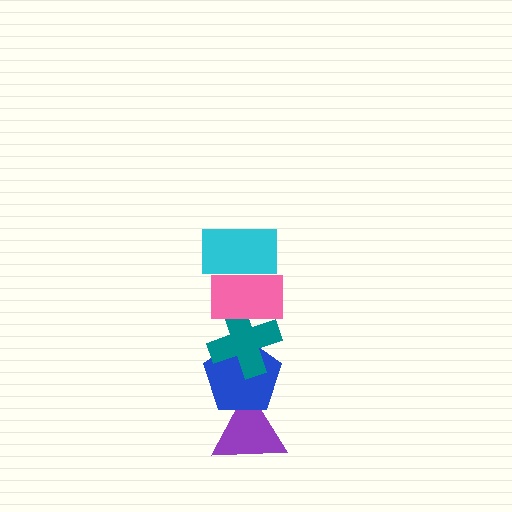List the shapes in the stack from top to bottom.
From top to bottom: the cyan rectangle, the pink rectangle, the teal cross, the blue pentagon, the purple triangle.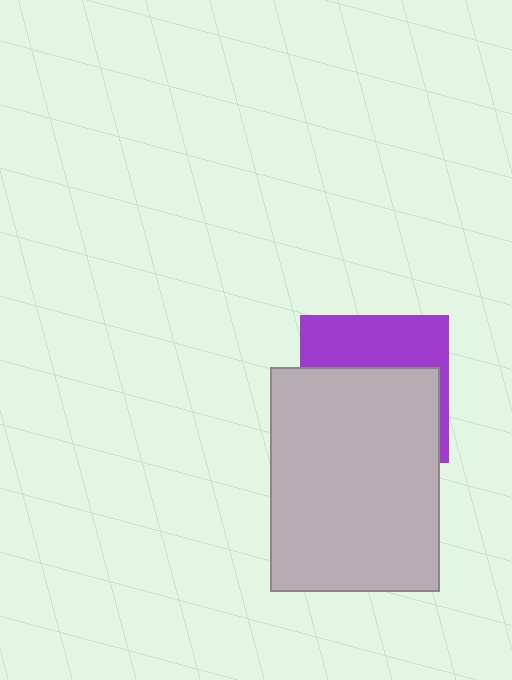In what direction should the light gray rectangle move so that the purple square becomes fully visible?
The light gray rectangle should move down. That is the shortest direction to clear the overlap and leave the purple square fully visible.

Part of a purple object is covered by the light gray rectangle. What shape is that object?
It is a square.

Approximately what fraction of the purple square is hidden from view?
Roughly 61% of the purple square is hidden behind the light gray rectangle.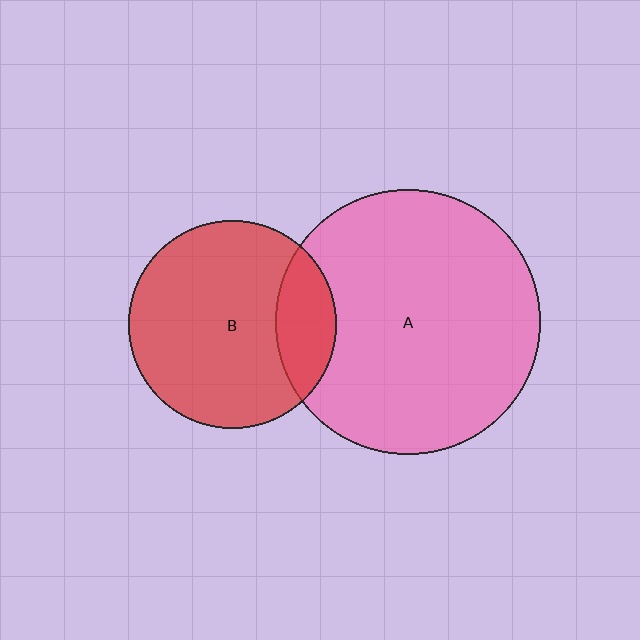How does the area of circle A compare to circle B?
Approximately 1.6 times.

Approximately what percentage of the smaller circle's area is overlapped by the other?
Approximately 20%.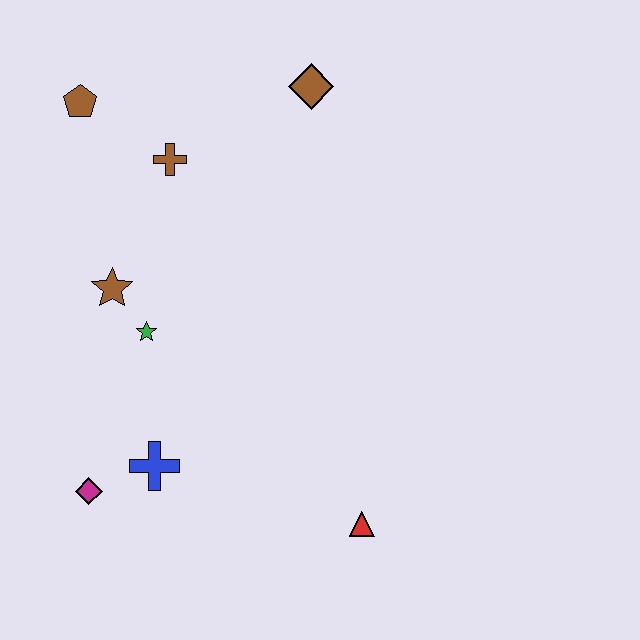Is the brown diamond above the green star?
Yes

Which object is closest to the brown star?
The green star is closest to the brown star.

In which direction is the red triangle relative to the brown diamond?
The red triangle is below the brown diamond.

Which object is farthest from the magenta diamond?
The brown diamond is farthest from the magenta diamond.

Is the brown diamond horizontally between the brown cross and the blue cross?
No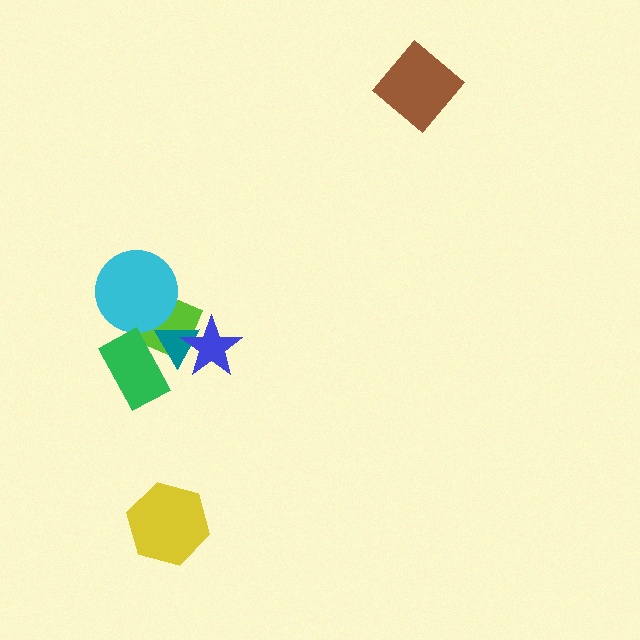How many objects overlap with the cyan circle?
1 object overlaps with the cyan circle.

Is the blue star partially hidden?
No, no other shape covers it.